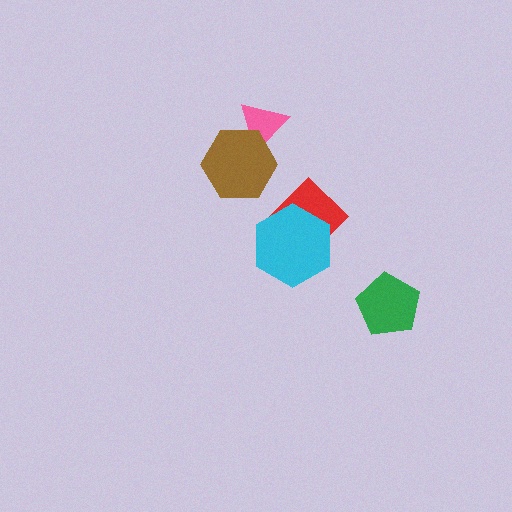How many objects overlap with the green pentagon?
0 objects overlap with the green pentagon.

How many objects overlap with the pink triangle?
1 object overlaps with the pink triangle.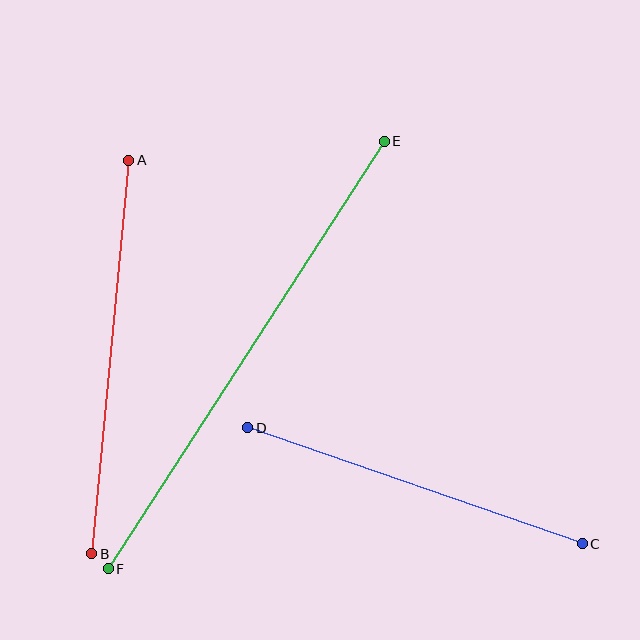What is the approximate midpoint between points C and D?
The midpoint is at approximately (415, 486) pixels.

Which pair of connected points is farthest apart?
Points E and F are farthest apart.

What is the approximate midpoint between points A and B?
The midpoint is at approximately (110, 357) pixels.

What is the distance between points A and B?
The distance is approximately 395 pixels.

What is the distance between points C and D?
The distance is approximately 354 pixels.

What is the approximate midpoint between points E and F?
The midpoint is at approximately (246, 355) pixels.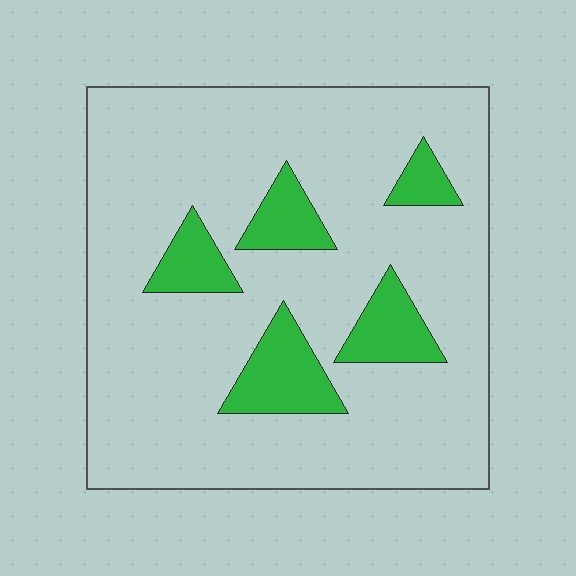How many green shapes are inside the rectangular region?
5.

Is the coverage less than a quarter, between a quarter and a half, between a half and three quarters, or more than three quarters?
Less than a quarter.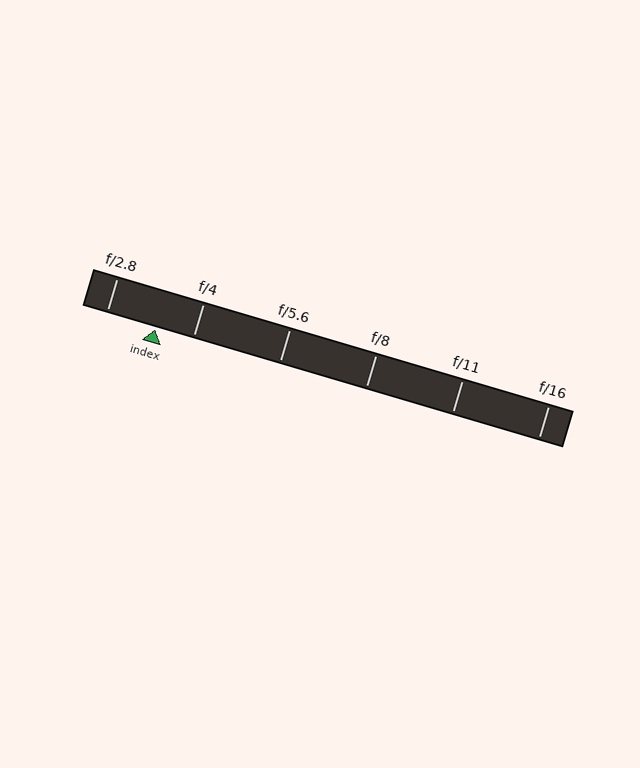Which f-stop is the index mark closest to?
The index mark is closest to f/4.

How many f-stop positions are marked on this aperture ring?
There are 6 f-stop positions marked.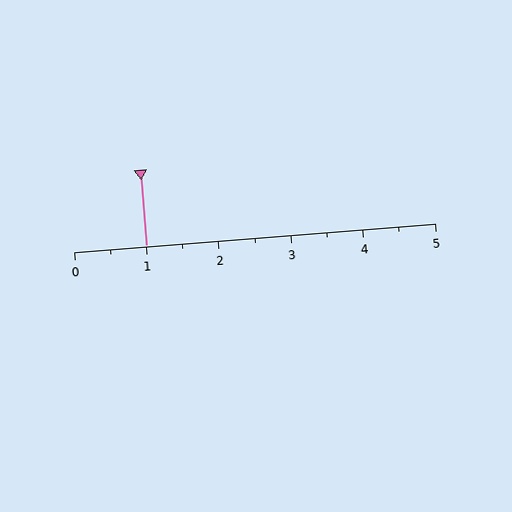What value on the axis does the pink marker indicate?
The marker indicates approximately 1.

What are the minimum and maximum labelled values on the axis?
The axis runs from 0 to 5.